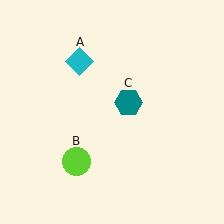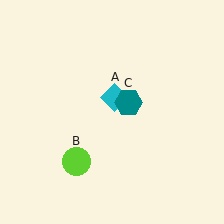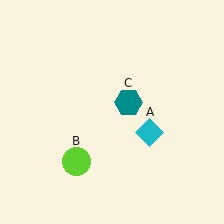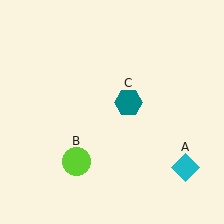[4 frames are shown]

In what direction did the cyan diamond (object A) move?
The cyan diamond (object A) moved down and to the right.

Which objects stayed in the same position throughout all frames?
Lime circle (object B) and teal hexagon (object C) remained stationary.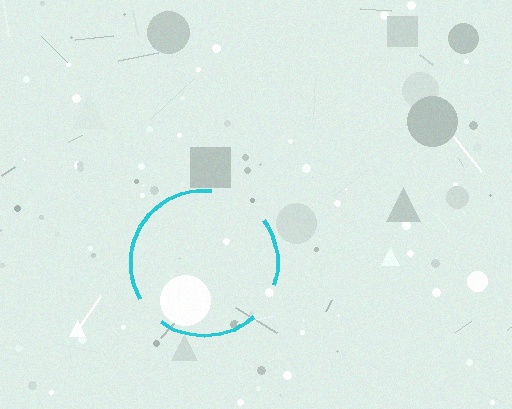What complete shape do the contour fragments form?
The contour fragments form a circle.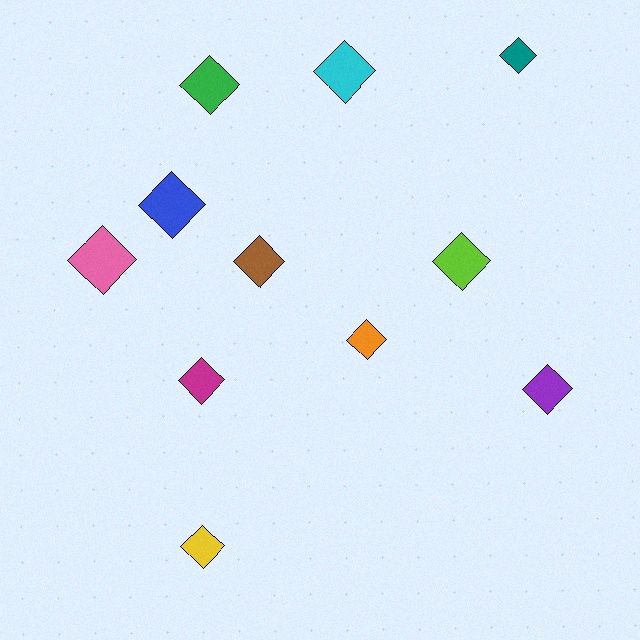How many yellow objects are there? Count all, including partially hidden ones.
There is 1 yellow object.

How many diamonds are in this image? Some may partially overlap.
There are 11 diamonds.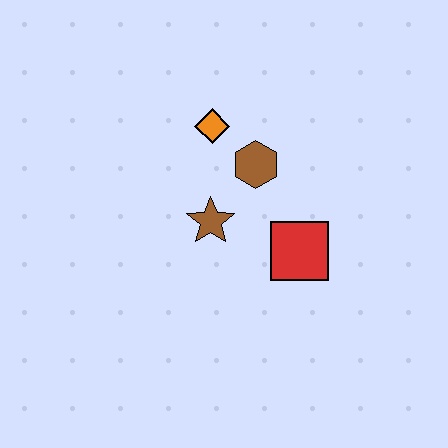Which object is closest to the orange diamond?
The brown hexagon is closest to the orange diamond.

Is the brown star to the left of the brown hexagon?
Yes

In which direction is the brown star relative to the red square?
The brown star is to the left of the red square.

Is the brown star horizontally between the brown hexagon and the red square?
No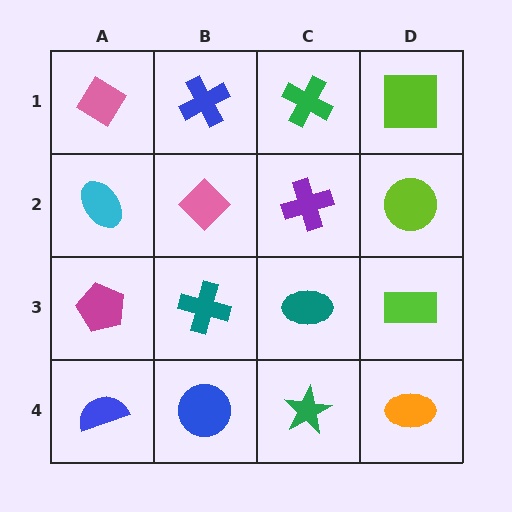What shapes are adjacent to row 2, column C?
A green cross (row 1, column C), a teal ellipse (row 3, column C), a pink diamond (row 2, column B), a lime circle (row 2, column D).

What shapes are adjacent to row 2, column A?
A pink diamond (row 1, column A), a magenta pentagon (row 3, column A), a pink diamond (row 2, column B).